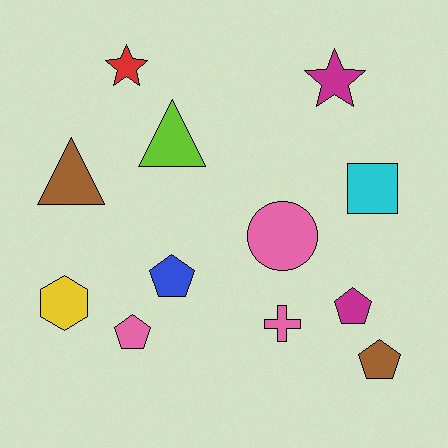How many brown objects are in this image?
There are 2 brown objects.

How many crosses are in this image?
There is 1 cross.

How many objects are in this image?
There are 12 objects.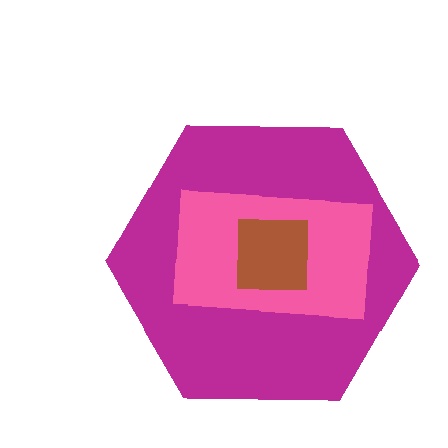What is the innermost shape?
The brown square.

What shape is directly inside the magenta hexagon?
The pink rectangle.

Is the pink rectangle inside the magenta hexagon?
Yes.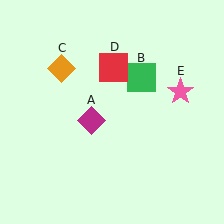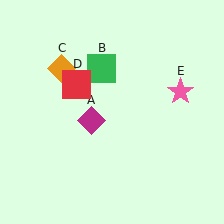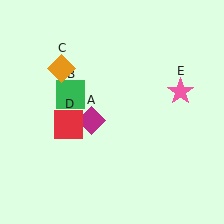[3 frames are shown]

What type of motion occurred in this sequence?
The green square (object B), red square (object D) rotated counterclockwise around the center of the scene.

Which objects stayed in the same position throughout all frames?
Magenta diamond (object A) and orange diamond (object C) and pink star (object E) remained stationary.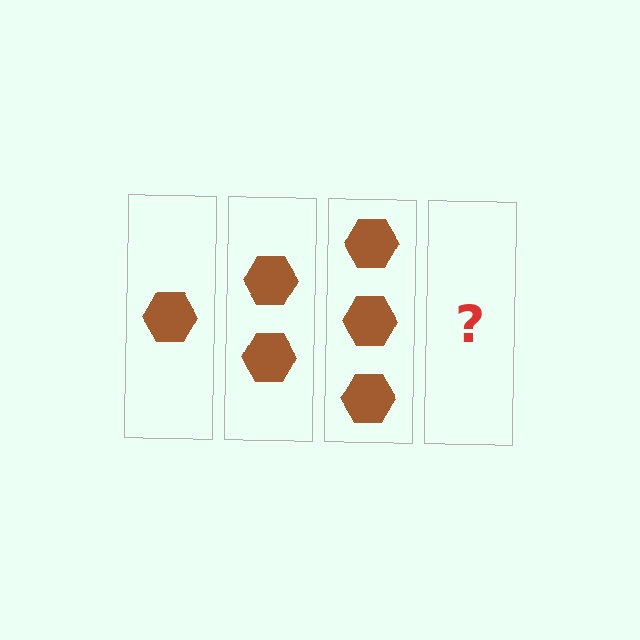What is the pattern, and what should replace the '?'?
The pattern is that each step adds one more hexagon. The '?' should be 4 hexagons.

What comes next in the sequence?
The next element should be 4 hexagons.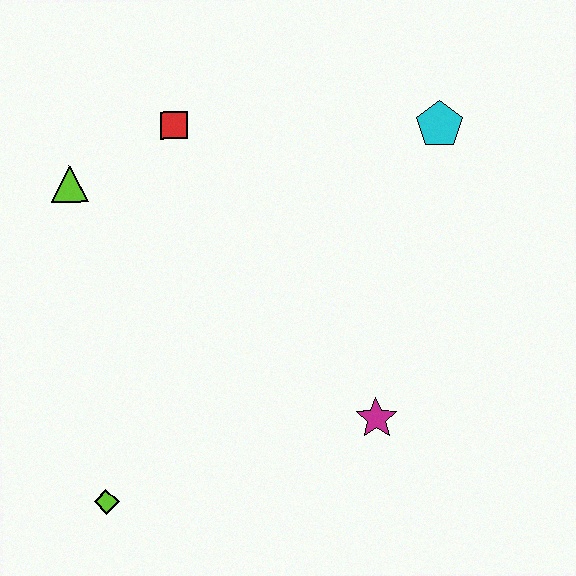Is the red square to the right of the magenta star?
No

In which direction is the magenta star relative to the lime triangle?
The magenta star is to the right of the lime triangle.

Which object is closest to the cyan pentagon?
The red square is closest to the cyan pentagon.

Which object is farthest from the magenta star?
The lime triangle is farthest from the magenta star.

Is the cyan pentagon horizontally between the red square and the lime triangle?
No